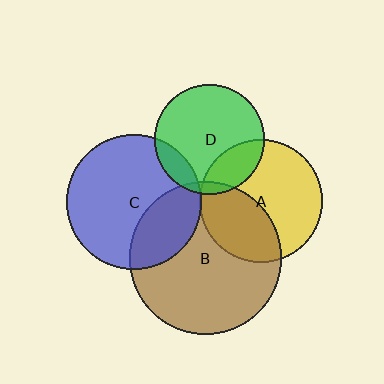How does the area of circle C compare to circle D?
Approximately 1.5 times.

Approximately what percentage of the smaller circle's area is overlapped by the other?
Approximately 20%.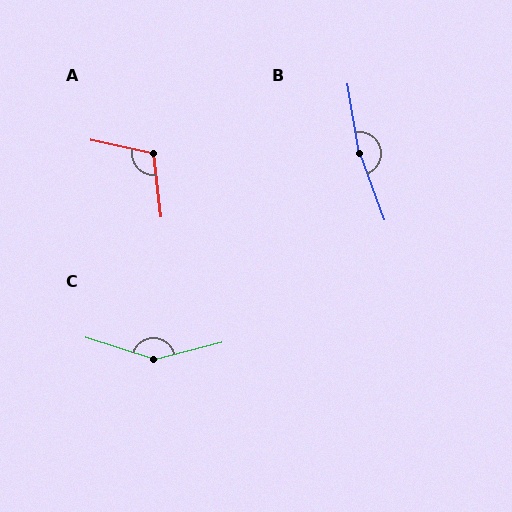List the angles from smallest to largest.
A (109°), C (148°), B (169°).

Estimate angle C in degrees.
Approximately 148 degrees.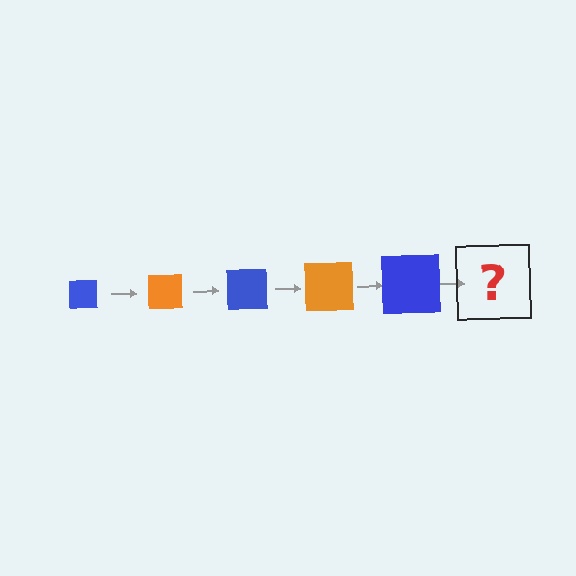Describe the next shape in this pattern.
It should be an orange square, larger than the previous one.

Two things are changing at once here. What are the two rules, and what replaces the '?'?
The two rules are that the square grows larger each step and the color cycles through blue and orange. The '?' should be an orange square, larger than the previous one.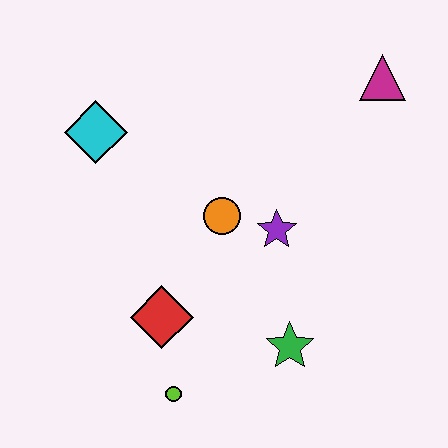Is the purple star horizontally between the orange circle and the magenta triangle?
Yes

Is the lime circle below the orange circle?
Yes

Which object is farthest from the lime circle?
The magenta triangle is farthest from the lime circle.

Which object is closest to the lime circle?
The red diamond is closest to the lime circle.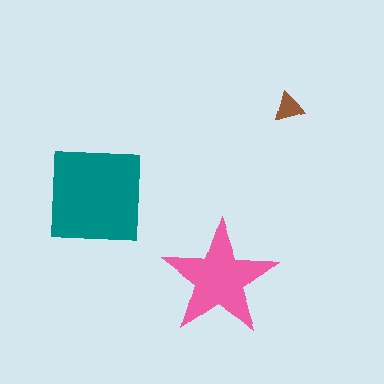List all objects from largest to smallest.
The teal square, the pink star, the brown triangle.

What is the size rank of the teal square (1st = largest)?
1st.